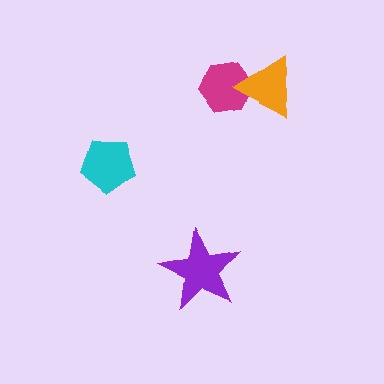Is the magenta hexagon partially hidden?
Yes, it is partially covered by another shape.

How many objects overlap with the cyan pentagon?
0 objects overlap with the cyan pentagon.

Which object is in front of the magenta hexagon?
The orange triangle is in front of the magenta hexagon.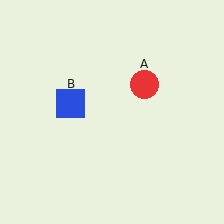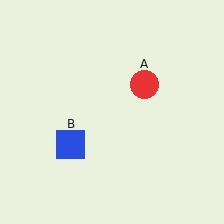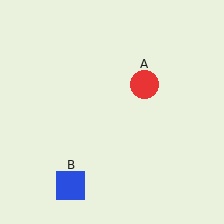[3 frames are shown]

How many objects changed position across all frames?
1 object changed position: blue square (object B).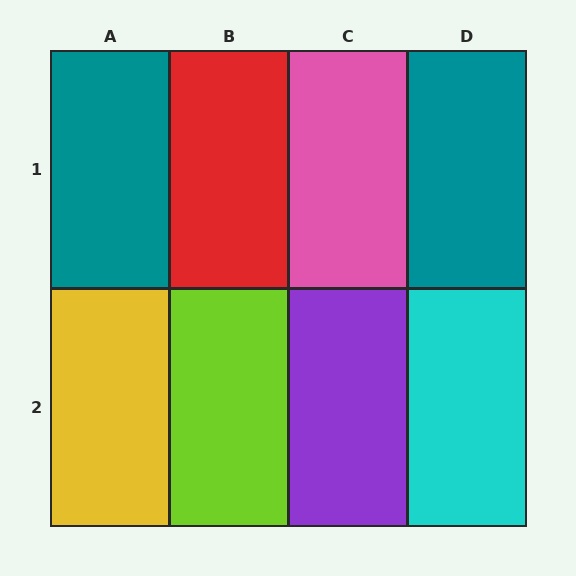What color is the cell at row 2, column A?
Yellow.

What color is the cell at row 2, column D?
Cyan.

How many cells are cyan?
1 cell is cyan.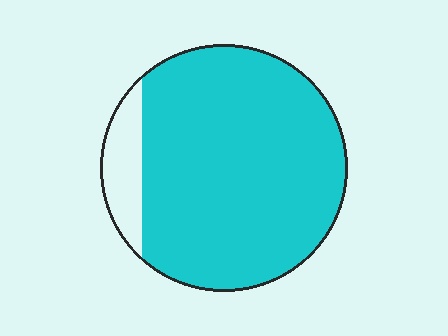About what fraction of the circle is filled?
About nine tenths (9/10).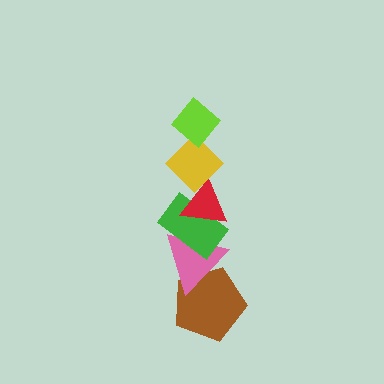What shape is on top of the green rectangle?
The red triangle is on top of the green rectangle.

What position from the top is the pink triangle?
The pink triangle is 5th from the top.